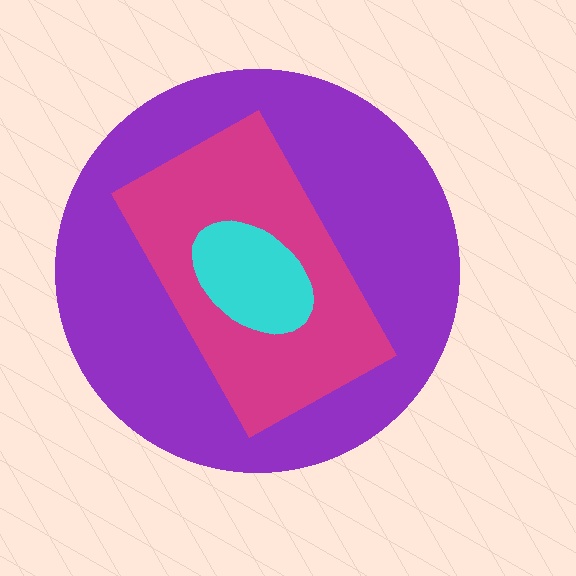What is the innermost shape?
The cyan ellipse.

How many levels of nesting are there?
3.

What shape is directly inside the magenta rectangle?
The cyan ellipse.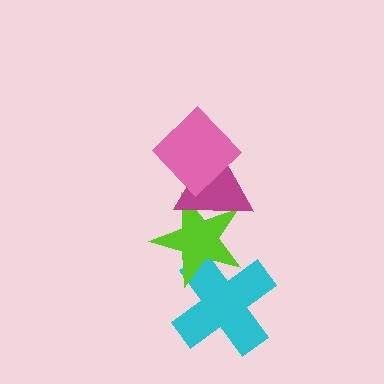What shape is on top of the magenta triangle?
The pink diamond is on top of the magenta triangle.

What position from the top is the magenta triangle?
The magenta triangle is 2nd from the top.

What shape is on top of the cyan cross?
The lime star is on top of the cyan cross.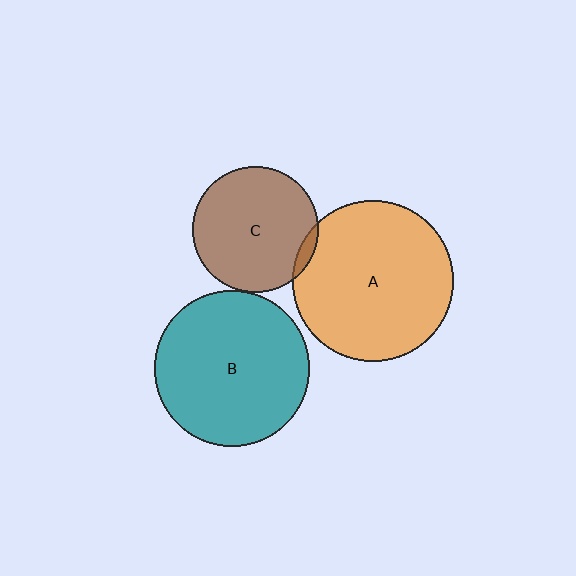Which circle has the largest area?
Circle A (orange).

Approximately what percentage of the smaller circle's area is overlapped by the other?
Approximately 5%.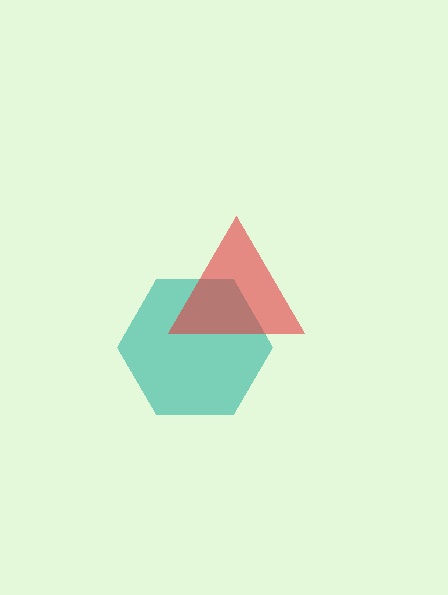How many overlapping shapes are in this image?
There are 2 overlapping shapes in the image.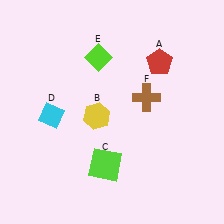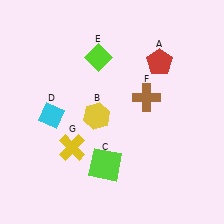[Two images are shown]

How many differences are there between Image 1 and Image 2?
There is 1 difference between the two images.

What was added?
A yellow cross (G) was added in Image 2.